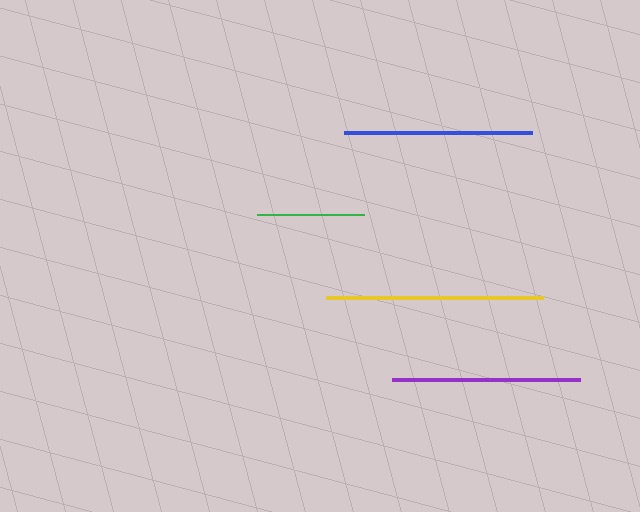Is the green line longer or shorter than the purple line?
The purple line is longer than the green line.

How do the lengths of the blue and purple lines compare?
The blue and purple lines are approximately the same length.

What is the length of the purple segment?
The purple segment is approximately 188 pixels long.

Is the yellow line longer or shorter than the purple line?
The yellow line is longer than the purple line.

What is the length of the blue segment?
The blue segment is approximately 188 pixels long.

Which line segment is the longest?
The yellow line is the longest at approximately 217 pixels.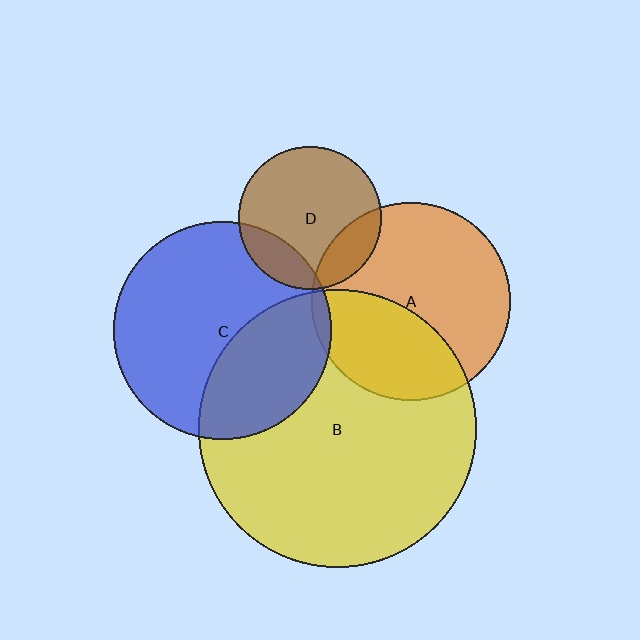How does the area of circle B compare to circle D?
Approximately 3.8 times.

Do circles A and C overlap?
Yes.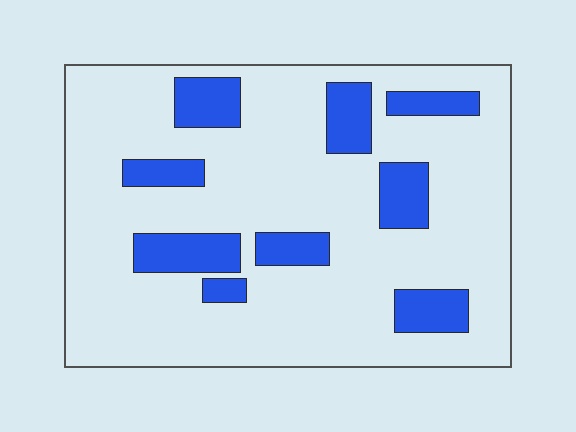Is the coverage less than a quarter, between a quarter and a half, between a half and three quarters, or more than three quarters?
Less than a quarter.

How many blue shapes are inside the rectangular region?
9.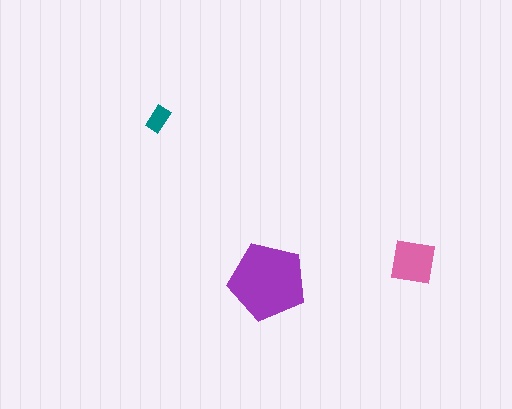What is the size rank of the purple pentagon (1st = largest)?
1st.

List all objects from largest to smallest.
The purple pentagon, the pink square, the teal rectangle.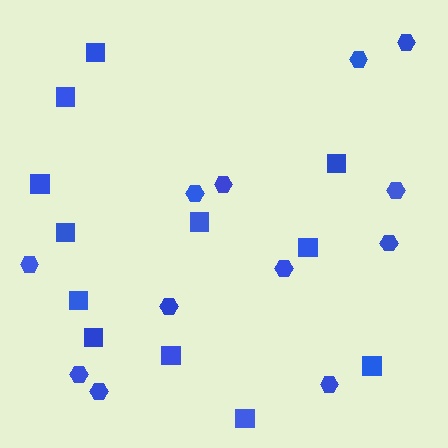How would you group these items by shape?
There are 2 groups: one group of squares (12) and one group of hexagons (12).